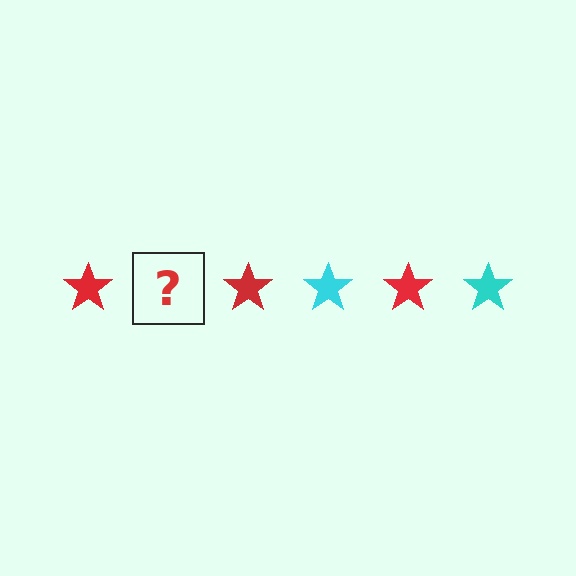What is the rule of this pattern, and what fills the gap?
The rule is that the pattern cycles through red, cyan stars. The gap should be filled with a cyan star.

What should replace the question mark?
The question mark should be replaced with a cyan star.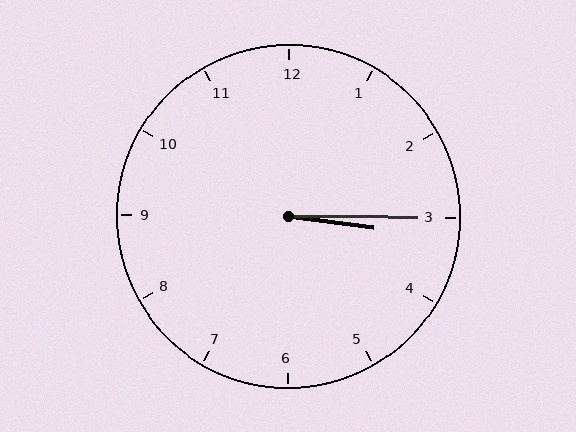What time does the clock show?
3:15.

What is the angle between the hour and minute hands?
Approximately 8 degrees.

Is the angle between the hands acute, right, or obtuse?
It is acute.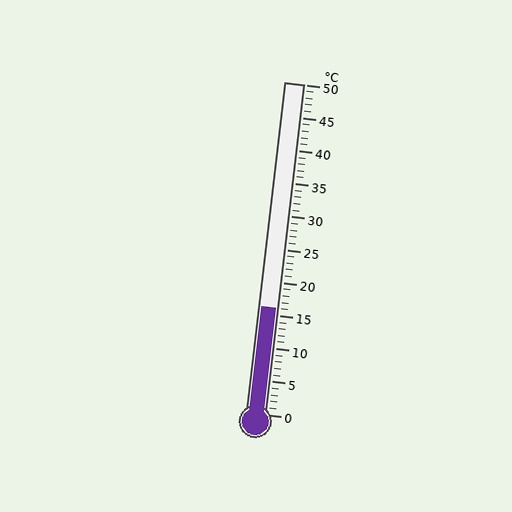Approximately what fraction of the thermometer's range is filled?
The thermometer is filled to approximately 30% of its range.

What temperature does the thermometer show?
The thermometer shows approximately 16°C.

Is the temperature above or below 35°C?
The temperature is below 35°C.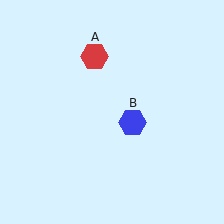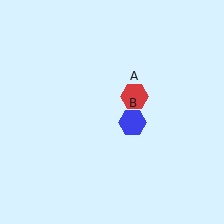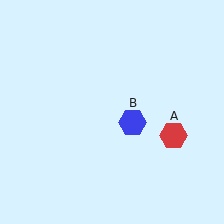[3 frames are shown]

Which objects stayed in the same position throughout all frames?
Blue hexagon (object B) remained stationary.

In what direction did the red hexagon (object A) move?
The red hexagon (object A) moved down and to the right.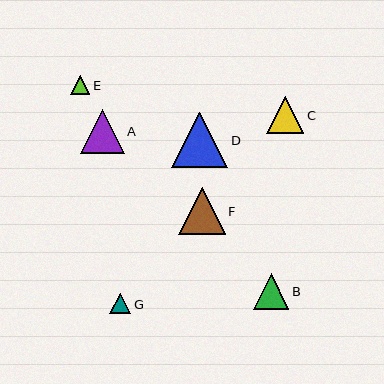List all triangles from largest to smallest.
From largest to smallest: D, F, A, C, B, G, E.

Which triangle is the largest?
Triangle D is the largest with a size of approximately 56 pixels.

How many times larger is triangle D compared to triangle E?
Triangle D is approximately 3.0 times the size of triangle E.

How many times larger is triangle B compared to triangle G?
Triangle B is approximately 1.7 times the size of triangle G.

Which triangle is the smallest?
Triangle E is the smallest with a size of approximately 19 pixels.